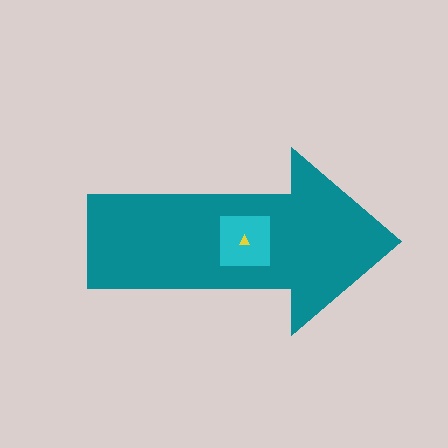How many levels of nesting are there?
3.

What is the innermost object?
The yellow triangle.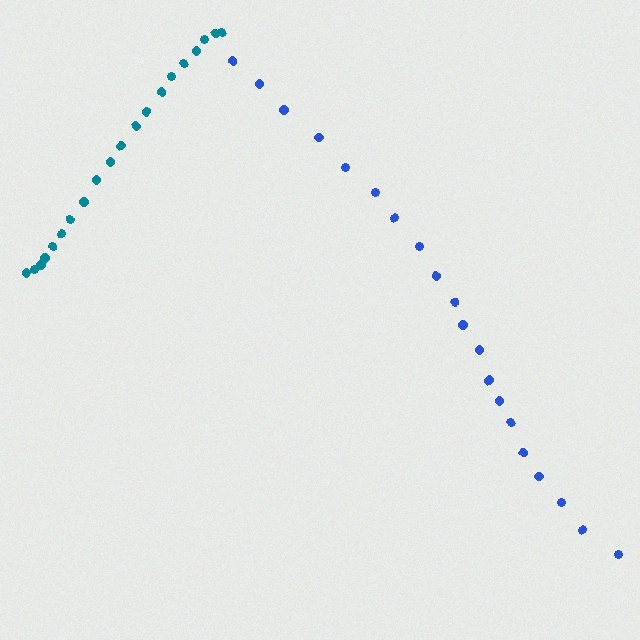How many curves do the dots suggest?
There are 2 distinct paths.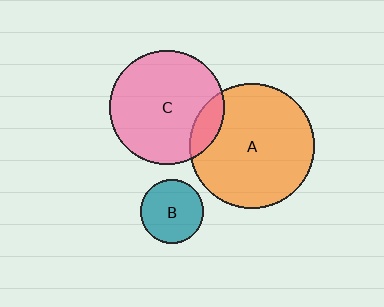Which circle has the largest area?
Circle A (orange).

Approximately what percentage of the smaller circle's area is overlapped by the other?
Approximately 15%.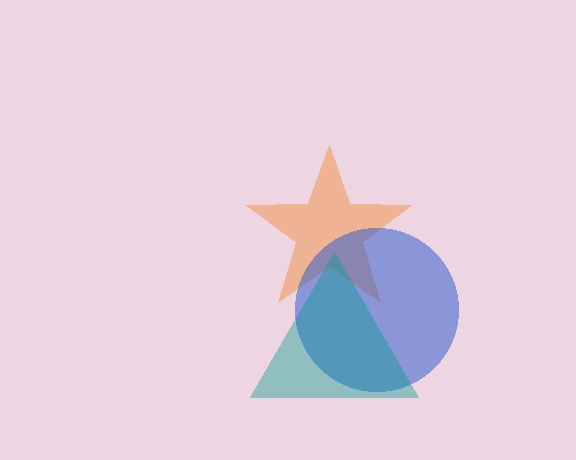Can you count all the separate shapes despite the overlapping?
Yes, there are 3 separate shapes.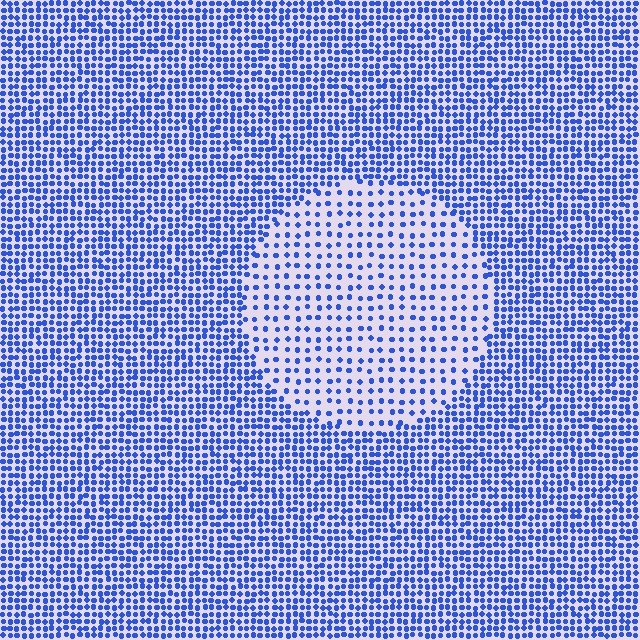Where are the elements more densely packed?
The elements are more densely packed outside the circle boundary.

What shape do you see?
I see a circle.